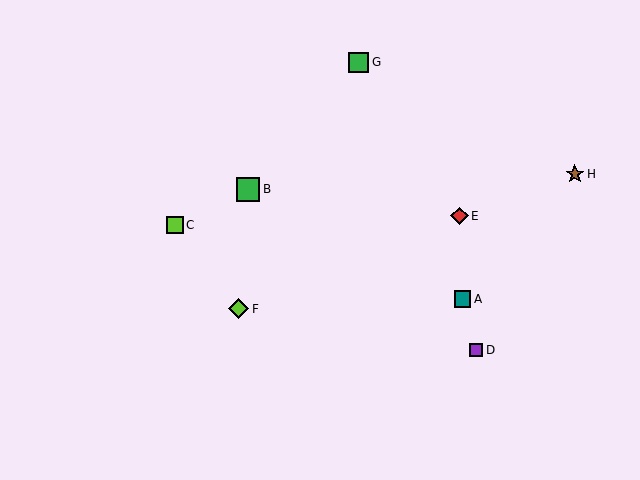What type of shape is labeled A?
Shape A is a teal square.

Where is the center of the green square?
The center of the green square is at (248, 189).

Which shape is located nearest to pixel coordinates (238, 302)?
The lime diamond (labeled F) at (239, 309) is nearest to that location.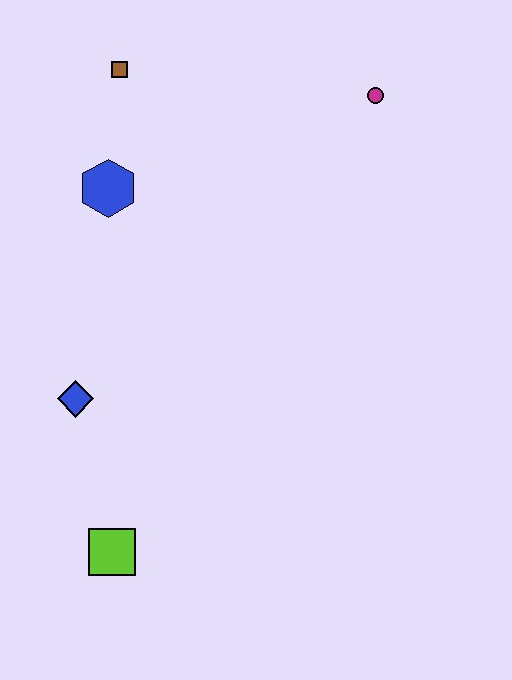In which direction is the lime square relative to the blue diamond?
The lime square is below the blue diamond.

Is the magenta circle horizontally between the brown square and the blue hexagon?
No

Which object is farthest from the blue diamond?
The magenta circle is farthest from the blue diamond.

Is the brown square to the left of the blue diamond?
No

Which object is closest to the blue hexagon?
The brown square is closest to the blue hexagon.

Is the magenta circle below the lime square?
No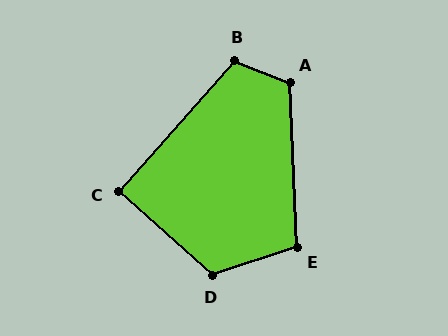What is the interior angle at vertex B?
Approximately 110 degrees (obtuse).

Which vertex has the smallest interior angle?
C, at approximately 90 degrees.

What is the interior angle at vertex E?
Approximately 106 degrees (obtuse).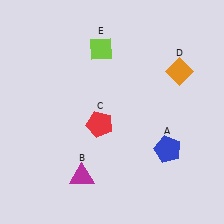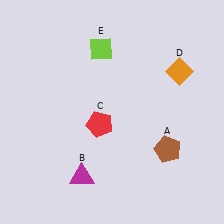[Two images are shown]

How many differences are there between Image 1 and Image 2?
There is 1 difference between the two images.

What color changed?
The pentagon (A) changed from blue in Image 1 to brown in Image 2.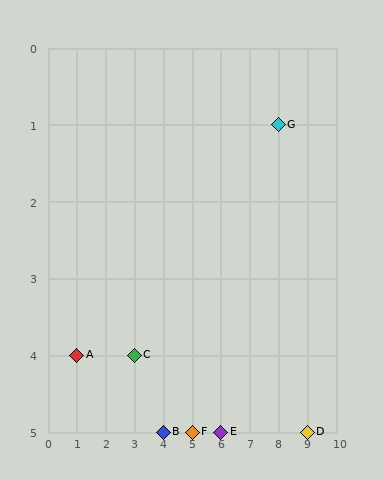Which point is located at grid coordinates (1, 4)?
Point A is at (1, 4).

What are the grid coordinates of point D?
Point D is at grid coordinates (9, 5).